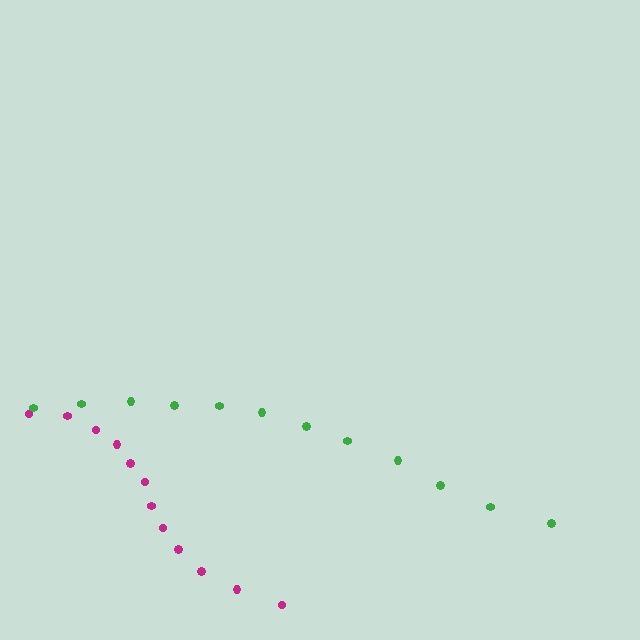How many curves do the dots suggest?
There are 2 distinct paths.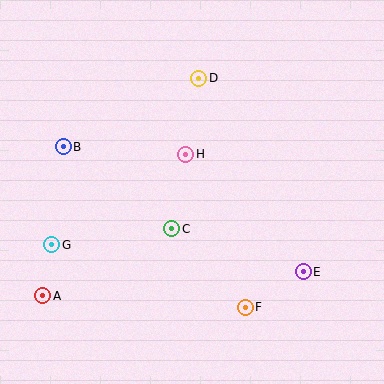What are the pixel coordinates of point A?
Point A is at (43, 296).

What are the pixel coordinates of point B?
Point B is at (63, 147).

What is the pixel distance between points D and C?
The distance between D and C is 153 pixels.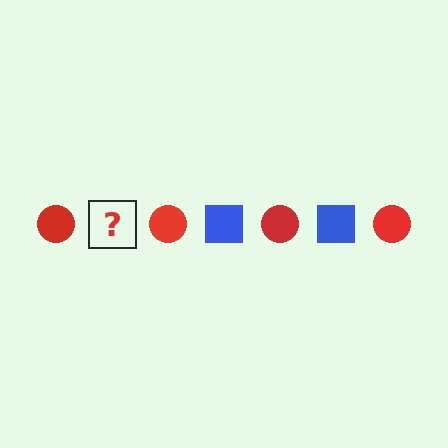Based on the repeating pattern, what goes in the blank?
The blank should be a blue square.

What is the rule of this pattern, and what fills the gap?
The rule is that the pattern alternates between red circle and blue square. The gap should be filled with a blue square.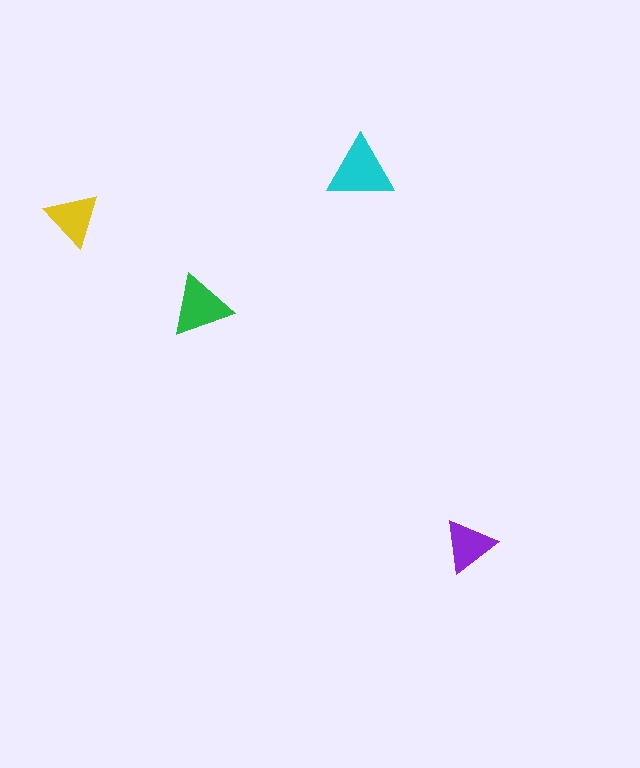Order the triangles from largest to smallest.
the cyan one, the green one, the yellow one, the purple one.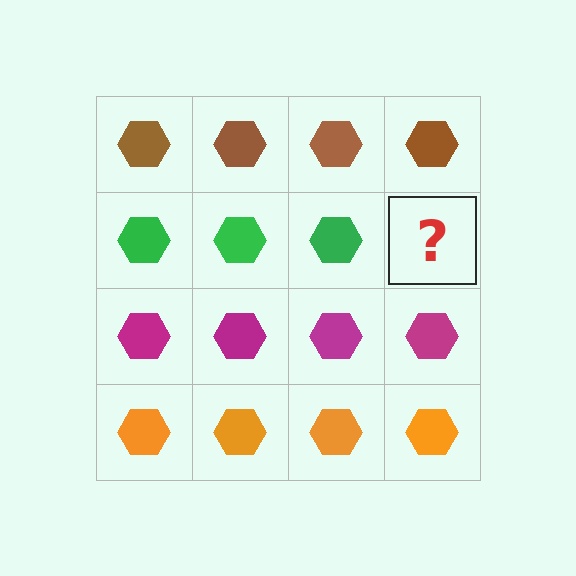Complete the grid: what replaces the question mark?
The question mark should be replaced with a green hexagon.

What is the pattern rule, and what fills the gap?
The rule is that each row has a consistent color. The gap should be filled with a green hexagon.